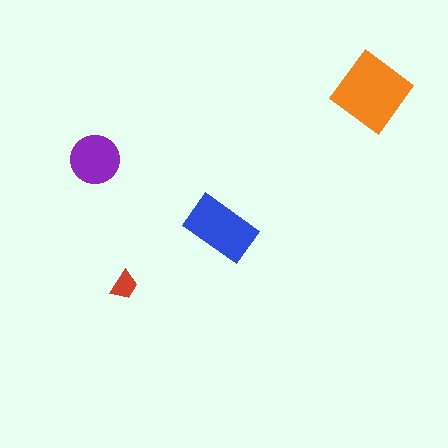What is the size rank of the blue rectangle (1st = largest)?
2nd.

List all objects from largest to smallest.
The orange diamond, the blue rectangle, the purple circle, the red trapezoid.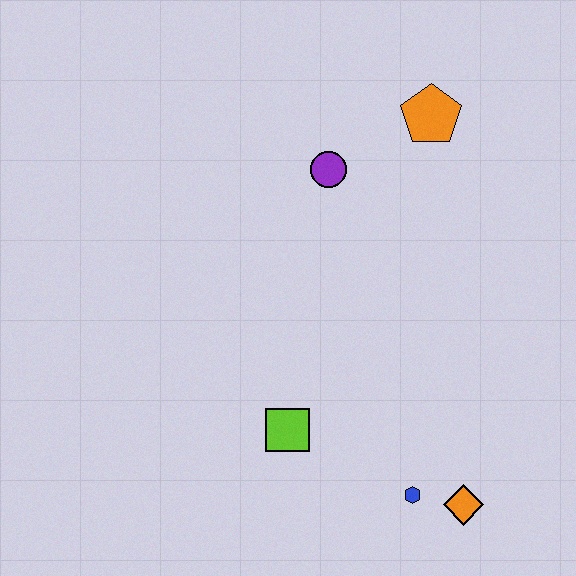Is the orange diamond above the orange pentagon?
No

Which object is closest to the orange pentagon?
The purple circle is closest to the orange pentagon.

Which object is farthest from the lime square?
The orange pentagon is farthest from the lime square.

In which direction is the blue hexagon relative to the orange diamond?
The blue hexagon is to the left of the orange diamond.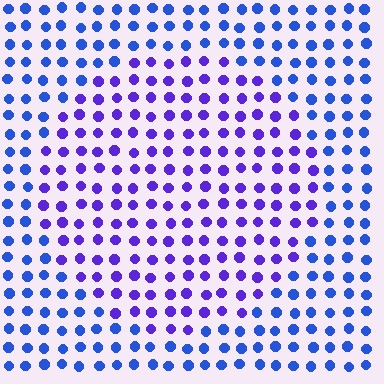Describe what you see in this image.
The image is filled with small blue elements in a uniform arrangement. A circle-shaped region is visible where the elements are tinted to a slightly different hue, forming a subtle color boundary.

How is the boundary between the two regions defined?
The boundary is defined purely by a slight shift in hue (about 34 degrees). Spacing, size, and orientation are identical on both sides.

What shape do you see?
I see a circle.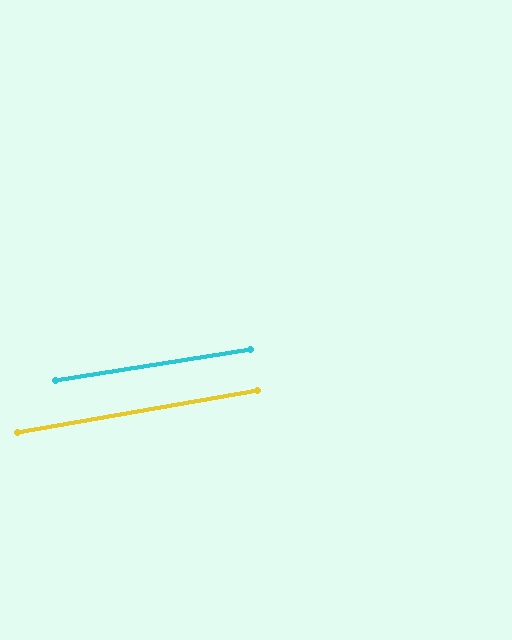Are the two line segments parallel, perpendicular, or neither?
Parallel — their directions differ by only 0.9°.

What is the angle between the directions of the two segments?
Approximately 1 degree.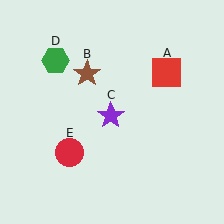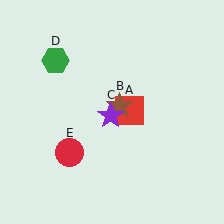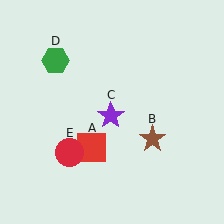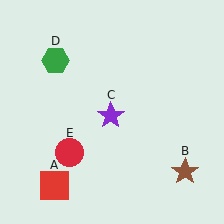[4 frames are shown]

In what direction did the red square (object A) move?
The red square (object A) moved down and to the left.